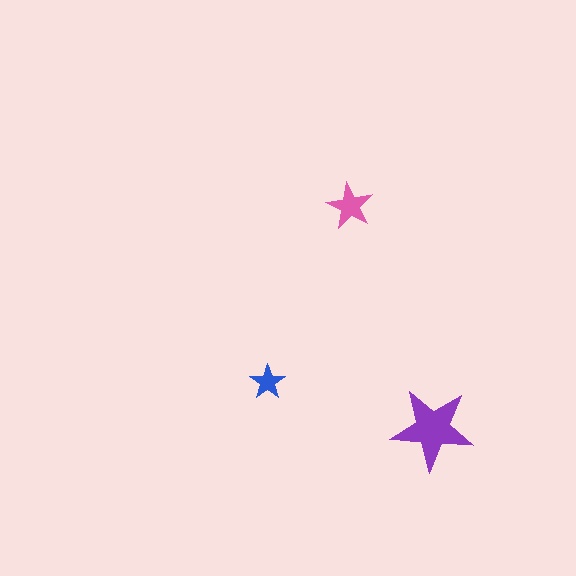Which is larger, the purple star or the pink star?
The purple one.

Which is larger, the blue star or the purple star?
The purple one.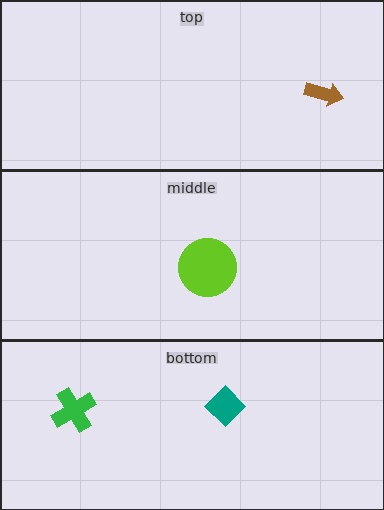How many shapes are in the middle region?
1.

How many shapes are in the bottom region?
2.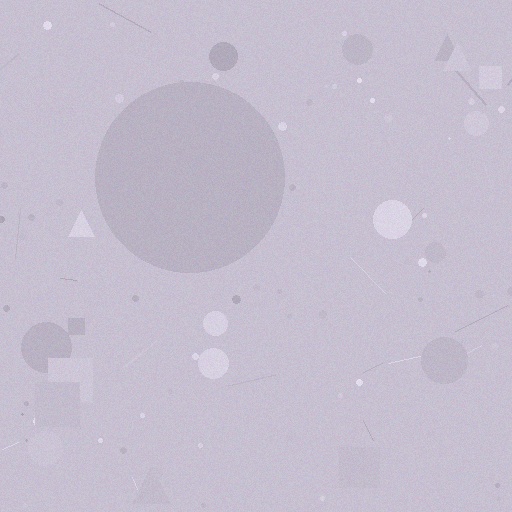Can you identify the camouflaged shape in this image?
The camouflaged shape is a circle.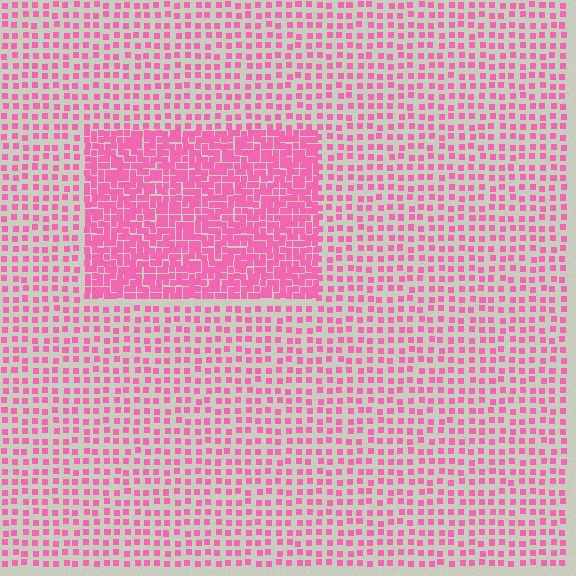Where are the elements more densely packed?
The elements are more densely packed inside the rectangle boundary.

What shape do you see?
I see a rectangle.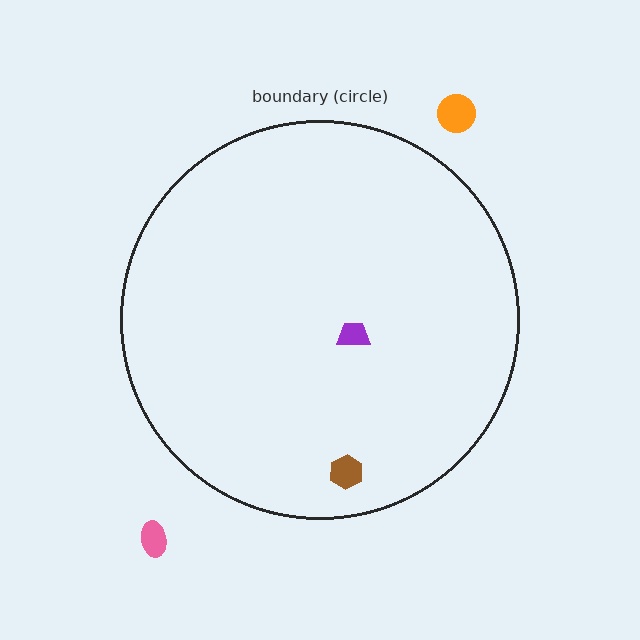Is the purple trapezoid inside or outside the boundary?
Inside.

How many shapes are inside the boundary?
2 inside, 2 outside.